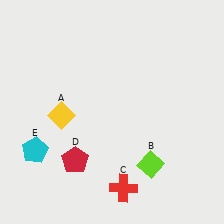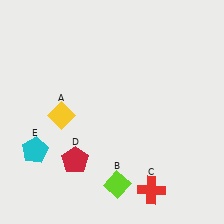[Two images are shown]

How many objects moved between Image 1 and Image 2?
2 objects moved between the two images.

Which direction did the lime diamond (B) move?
The lime diamond (B) moved left.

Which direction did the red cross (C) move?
The red cross (C) moved right.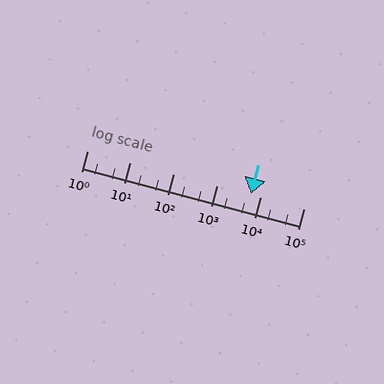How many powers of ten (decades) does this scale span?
The scale spans 5 decades, from 1 to 100000.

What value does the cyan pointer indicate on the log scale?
The pointer indicates approximately 6000.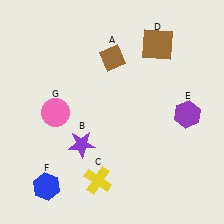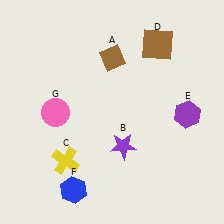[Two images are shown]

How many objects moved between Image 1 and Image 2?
3 objects moved between the two images.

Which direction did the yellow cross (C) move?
The yellow cross (C) moved left.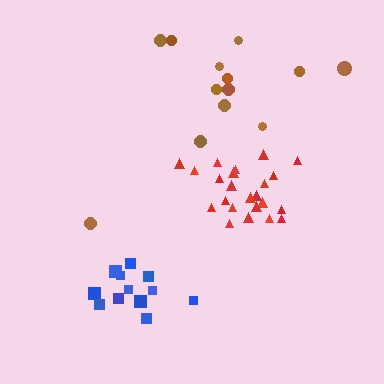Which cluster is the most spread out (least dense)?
Brown.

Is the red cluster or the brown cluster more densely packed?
Red.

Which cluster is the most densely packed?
Red.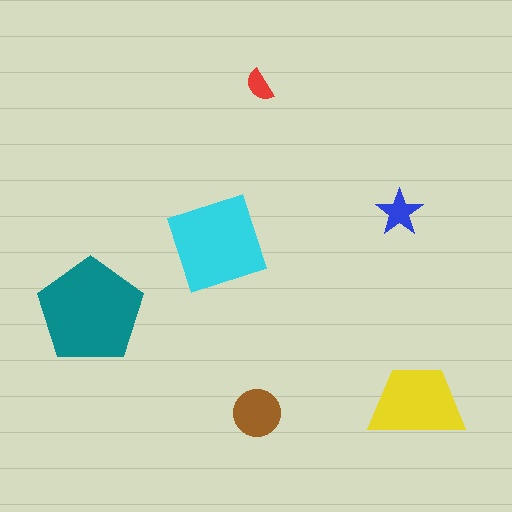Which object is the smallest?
The red semicircle.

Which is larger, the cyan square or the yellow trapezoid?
The cyan square.